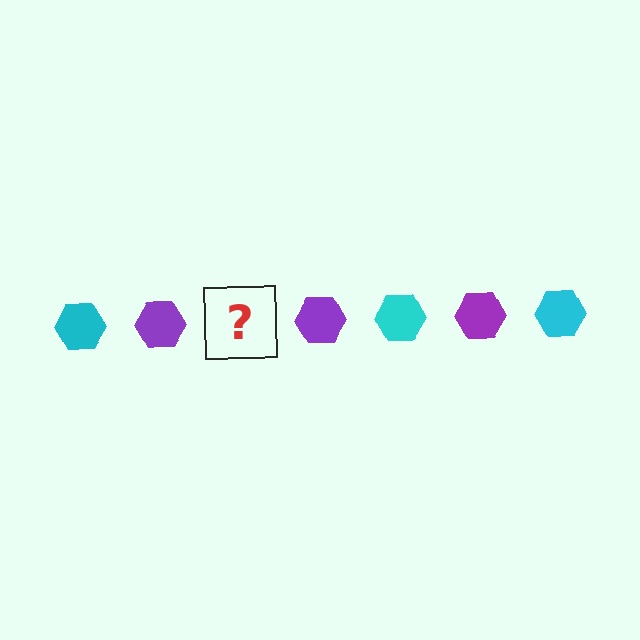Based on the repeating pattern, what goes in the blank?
The blank should be a cyan hexagon.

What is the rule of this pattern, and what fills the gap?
The rule is that the pattern cycles through cyan, purple hexagons. The gap should be filled with a cyan hexagon.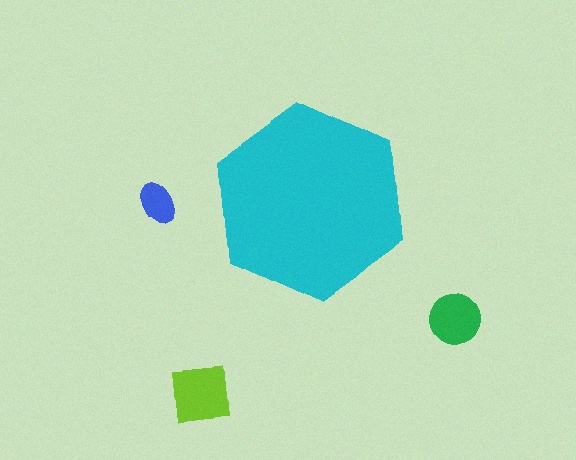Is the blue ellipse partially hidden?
No, the blue ellipse is fully visible.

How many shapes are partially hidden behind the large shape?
0 shapes are partially hidden.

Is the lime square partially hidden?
No, the lime square is fully visible.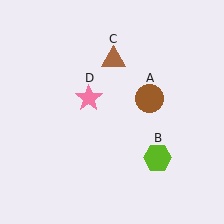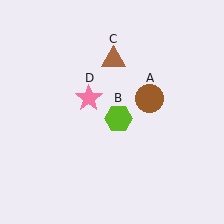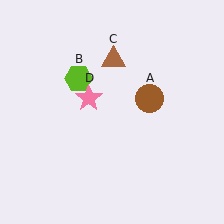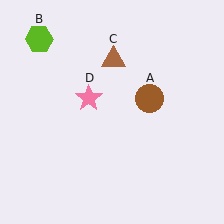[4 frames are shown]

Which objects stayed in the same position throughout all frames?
Brown circle (object A) and brown triangle (object C) and pink star (object D) remained stationary.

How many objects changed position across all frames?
1 object changed position: lime hexagon (object B).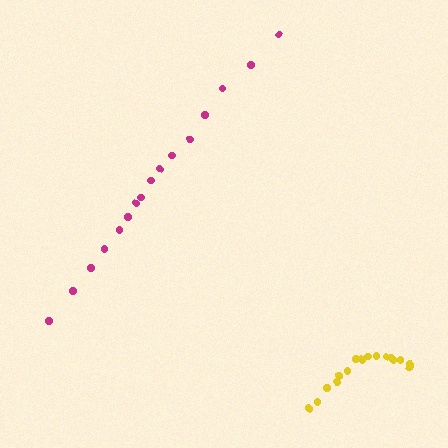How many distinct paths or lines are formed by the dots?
There are 2 distinct paths.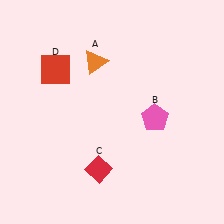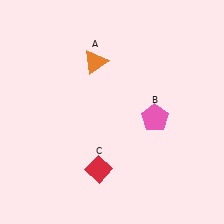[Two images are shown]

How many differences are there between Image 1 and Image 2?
There is 1 difference between the two images.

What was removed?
The red square (D) was removed in Image 2.